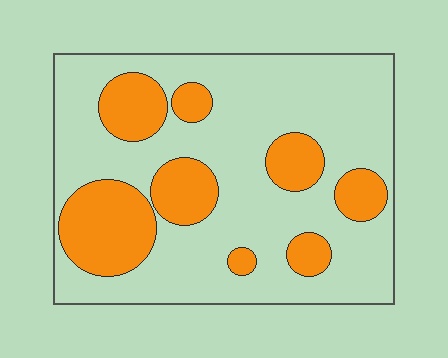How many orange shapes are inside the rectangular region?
8.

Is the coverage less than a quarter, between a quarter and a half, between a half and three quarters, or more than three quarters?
Between a quarter and a half.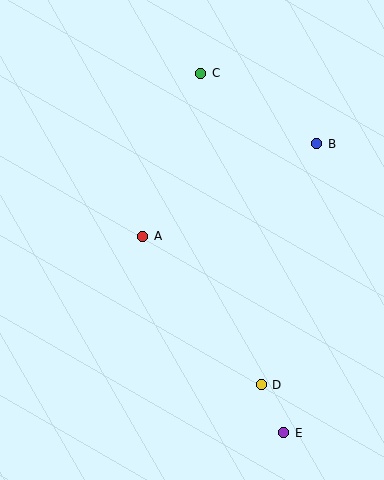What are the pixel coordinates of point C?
Point C is at (201, 73).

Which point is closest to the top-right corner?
Point B is closest to the top-right corner.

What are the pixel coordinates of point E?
Point E is at (284, 433).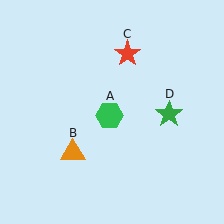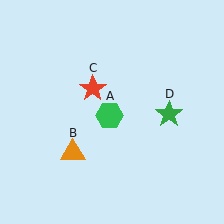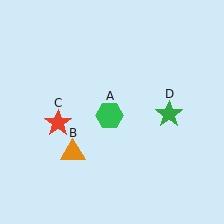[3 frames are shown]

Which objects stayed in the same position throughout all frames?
Green hexagon (object A) and orange triangle (object B) and green star (object D) remained stationary.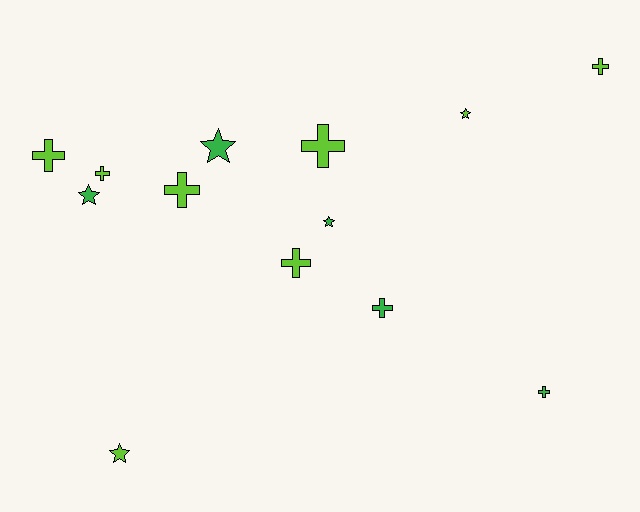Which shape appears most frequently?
Cross, with 8 objects.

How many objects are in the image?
There are 13 objects.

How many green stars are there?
There are 3 green stars.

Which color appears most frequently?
Lime, with 8 objects.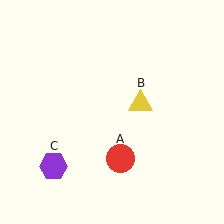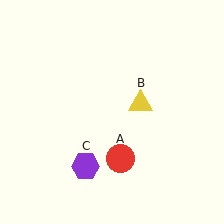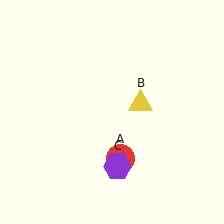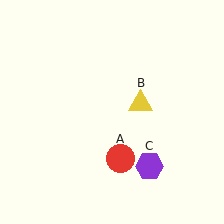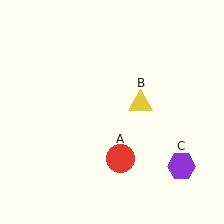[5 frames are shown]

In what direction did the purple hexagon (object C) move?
The purple hexagon (object C) moved right.